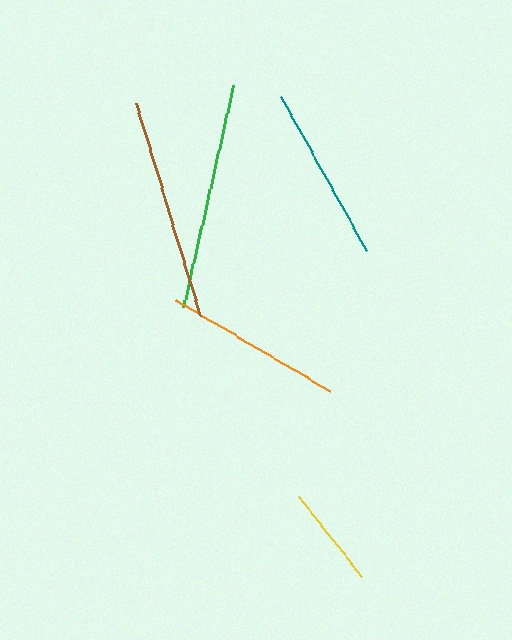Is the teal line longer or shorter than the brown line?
The brown line is longer than the teal line.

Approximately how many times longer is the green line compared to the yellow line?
The green line is approximately 2.2 times the length of the yellow line.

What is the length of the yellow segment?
The yellow segment is approximately 102 pixels long.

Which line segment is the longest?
The green line is the longest at approximately 227 pixels.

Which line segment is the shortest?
The yellow line is the shortest at approximately 102 pixels.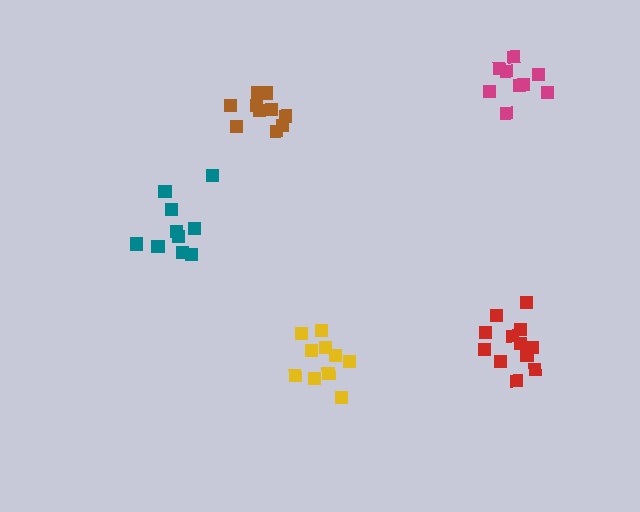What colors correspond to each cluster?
The clusters are colored: red, magenta, teal, brown, yellow.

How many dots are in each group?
Group 1: 12 dots, Group 2: 9 dots, Group 3: 10 dots, Group 4: 10 dots, Group 5: 10 dots (51 total).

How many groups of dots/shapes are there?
There are 5 groups.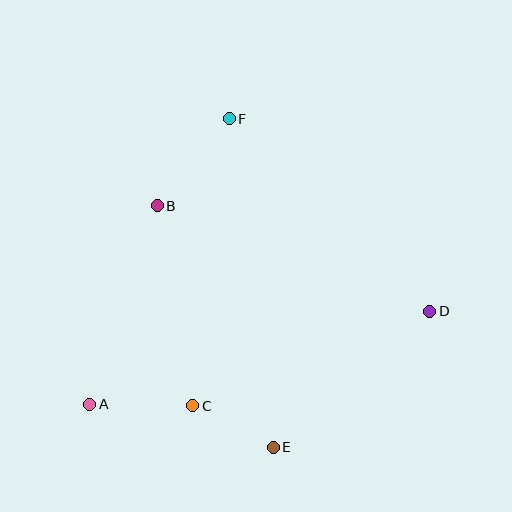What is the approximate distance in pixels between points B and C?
The distance between B and C is approximately 203 pixels.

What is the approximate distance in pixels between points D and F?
The distance between D and F is approximately 278 pixels.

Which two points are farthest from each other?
Points A and D are farthest from each other.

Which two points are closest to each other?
Points C and E are closest to each other.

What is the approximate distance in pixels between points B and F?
The distance between B and F is approximately 113 pixels.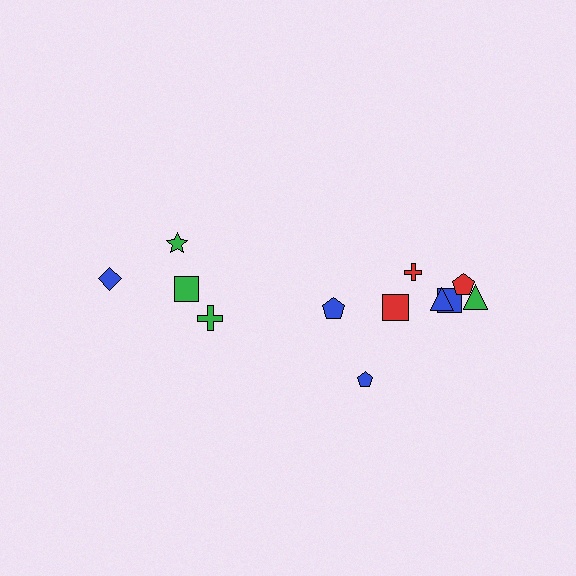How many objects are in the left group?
There are 4 objects.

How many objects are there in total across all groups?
There are 12 objects.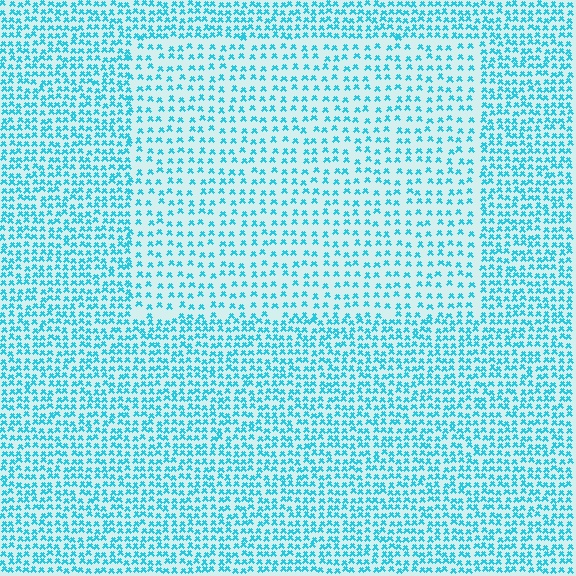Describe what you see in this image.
The image contains small cyan elements arranged at two different densities. A rectangle-shaped region is visible where the elements are less densely packed than the surrounding area.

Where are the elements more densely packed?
The elements are more densely packed outside the rectangle boundary.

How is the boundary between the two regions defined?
The boundary is defined by a change in element density (approximately 1.8x ratio). All elements are the same color, size, and shape.